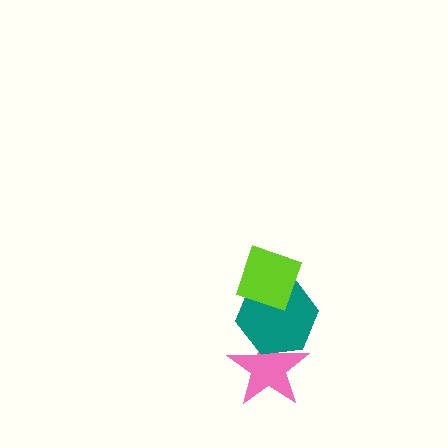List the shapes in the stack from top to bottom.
From top to bottom: the lime diamond, the teal hexagon, the pink star.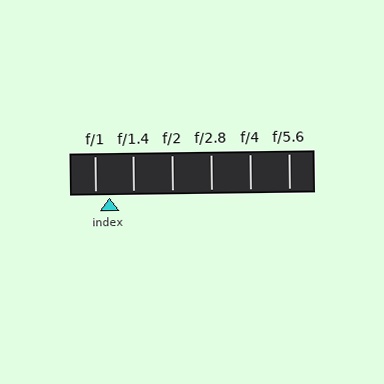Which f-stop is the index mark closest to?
The index mark is closest to f/1.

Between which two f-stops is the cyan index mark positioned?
The index mark is between f/1 and f/1.4.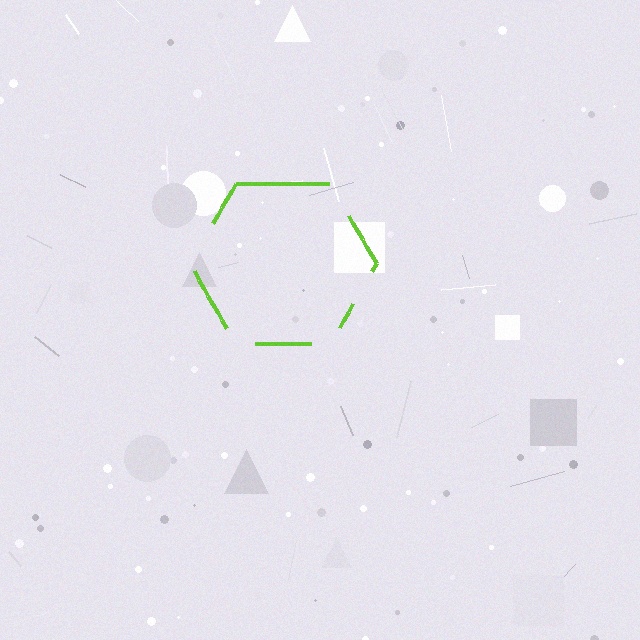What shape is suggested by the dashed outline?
The dashed outline suggests a hexagon.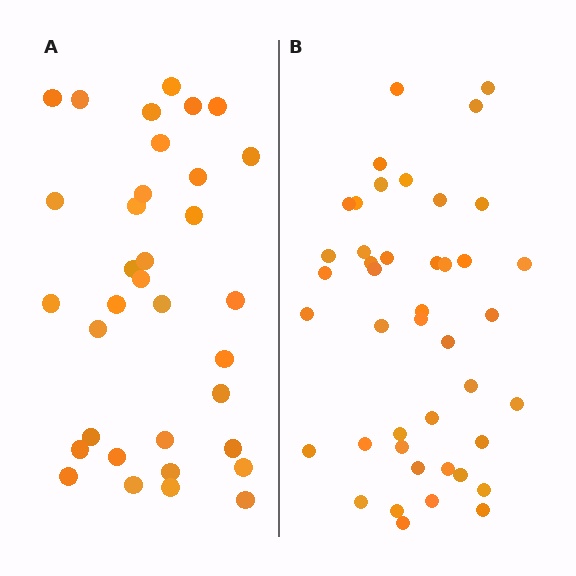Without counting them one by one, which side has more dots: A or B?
Region B (the right region) has more dots.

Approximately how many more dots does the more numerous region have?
Region B has roughly 8 or so more dots than region A.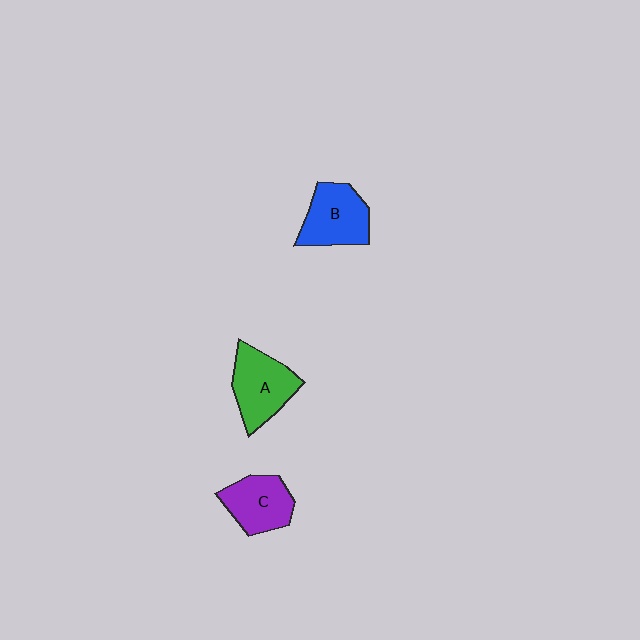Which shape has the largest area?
Shape A (green).